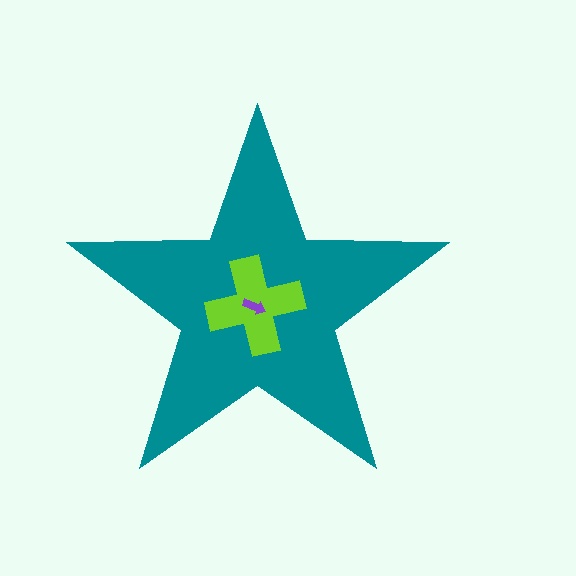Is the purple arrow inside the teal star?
Yes.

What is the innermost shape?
The purple arrow.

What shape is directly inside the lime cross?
The purple arrow.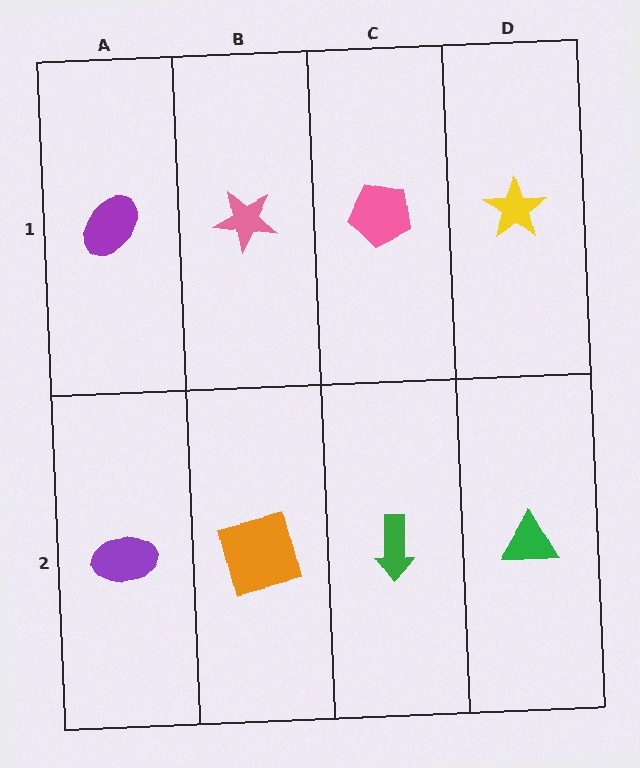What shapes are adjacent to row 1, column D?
A green triangle (row 2, column D), a pink pentagon (row 1, column C).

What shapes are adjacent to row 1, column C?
A green arrow (row 2, column C), a pink star (row 1, column B), a yellow star (row 1, column D).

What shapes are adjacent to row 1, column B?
An orange square (row 2, column B), a purple ellipse (row 1, column A), a pink pentagon (row 1, column C).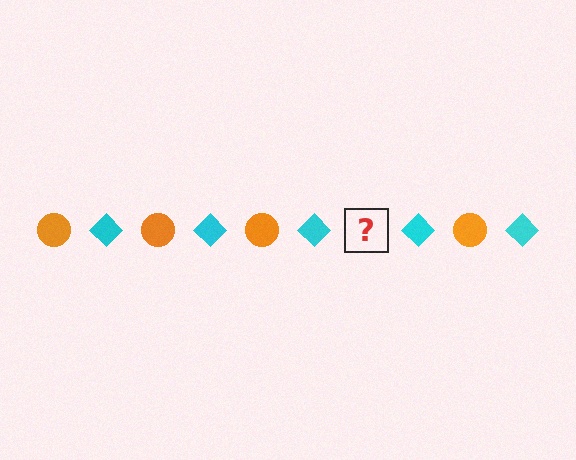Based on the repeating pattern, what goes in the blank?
The blank should be an orange circle.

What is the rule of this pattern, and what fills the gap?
The rule is that the pattern alternates between orange circle and cyan diamond. The gap should be filled with an orange circle.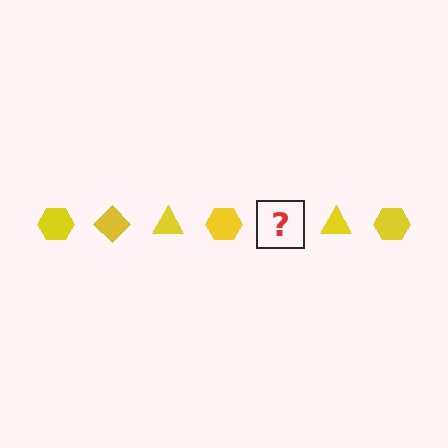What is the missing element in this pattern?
The missing element is a yellow diamond.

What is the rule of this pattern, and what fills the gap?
The rule is that the pattern cycles through hexagon, diamond, triangle shapes in yellow. The gap should be filled with a yellow diamond.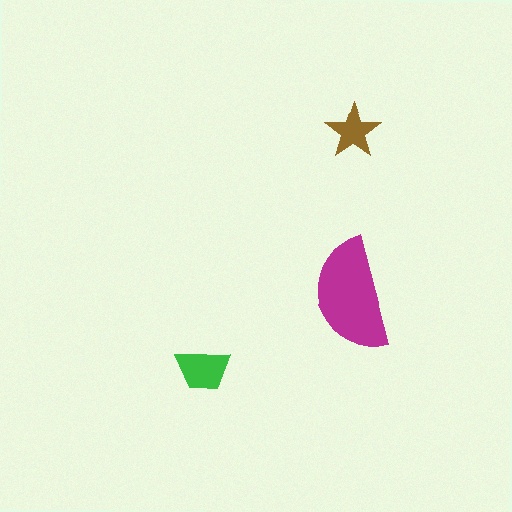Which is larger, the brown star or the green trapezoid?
The green trapezoid.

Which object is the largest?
The magenta semicircle.